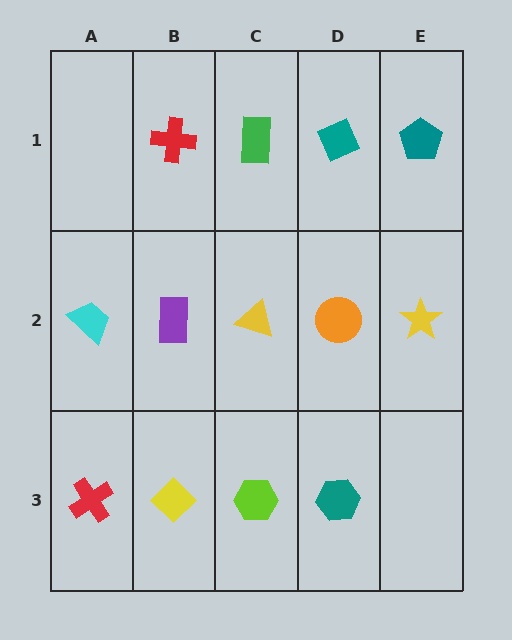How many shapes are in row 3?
4 shapes.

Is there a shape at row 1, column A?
No, that cell is empty.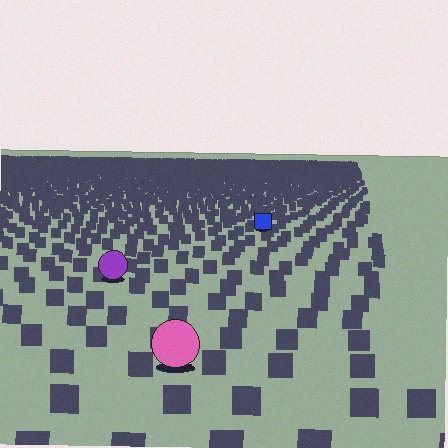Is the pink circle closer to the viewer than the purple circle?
Yes. The pink circle is closer — you can tell from the texture gradient: the ground texture is coarser near it.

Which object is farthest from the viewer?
The blue square is farthest from the viewer. It appears smaller and the ground texture around it is denser.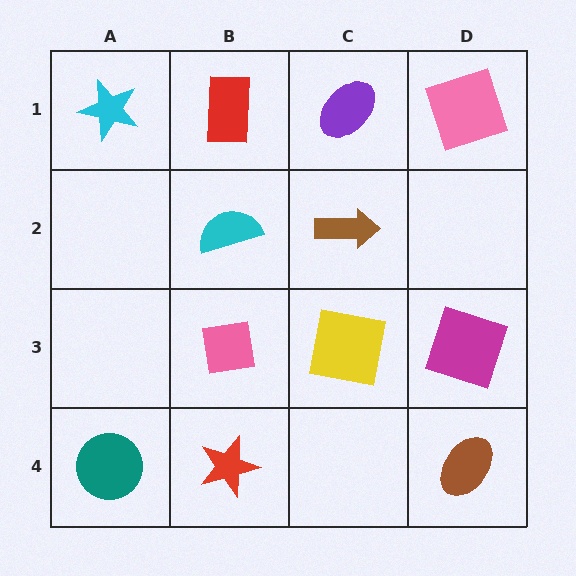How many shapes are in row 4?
3 shapes.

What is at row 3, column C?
A yellow square.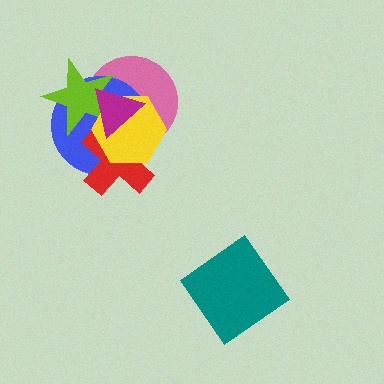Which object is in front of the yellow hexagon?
The magenta triangle is in front of the yellow hexagon.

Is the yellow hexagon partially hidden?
Yes, it is partially covered by another shape.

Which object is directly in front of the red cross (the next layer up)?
The yellow hexagon is directly in front of the red cross.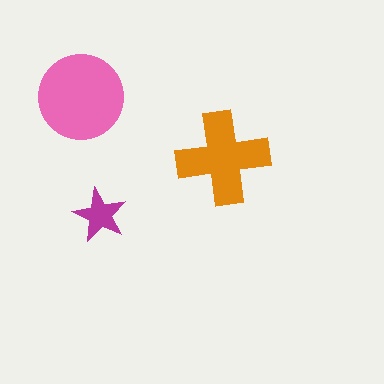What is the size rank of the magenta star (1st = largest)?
3rd.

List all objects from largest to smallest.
The pink circle, the orange cross, the magenta star.